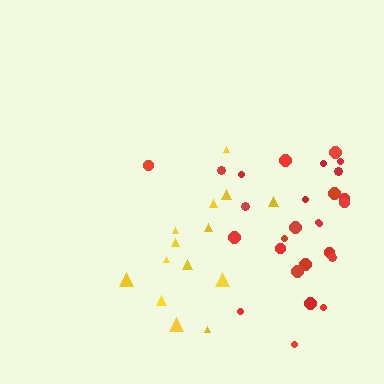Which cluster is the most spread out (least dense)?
Yellow.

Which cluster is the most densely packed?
Red.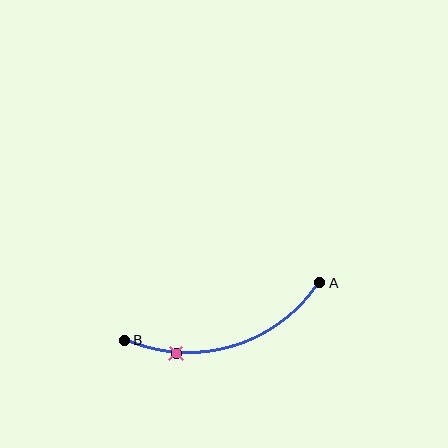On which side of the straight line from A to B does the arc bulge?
The arc bulges below the straight line connecting A and B.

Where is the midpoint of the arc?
The arc midpoint is the point on the curve farthest from the straight line joining A and B. It sits below that line.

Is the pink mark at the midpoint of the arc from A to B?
No. The pink mark lies on the arc but is closer to endpoint B. The arc midpoint would be at the point on the curve equidistant along the arc from both A and B.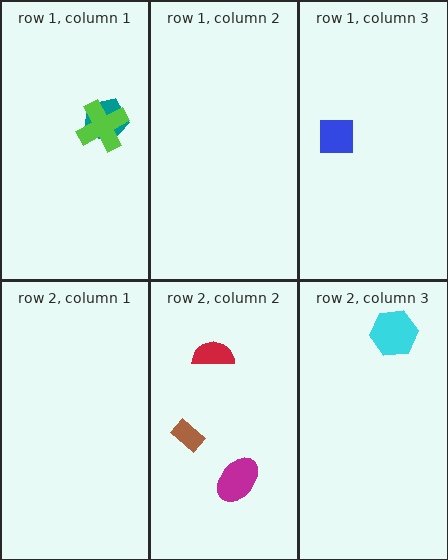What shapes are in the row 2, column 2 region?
The brown rectangle, the magenta ellipse, the red semicircle.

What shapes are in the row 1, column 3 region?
The blue square.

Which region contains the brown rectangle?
The row 2, column 2 region.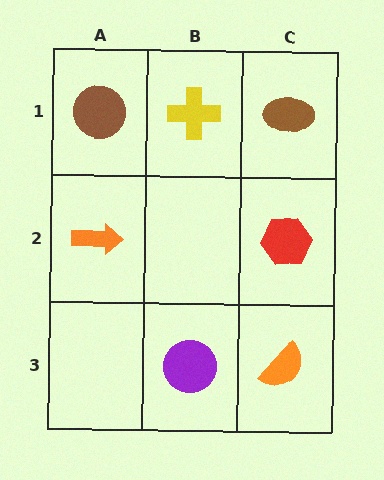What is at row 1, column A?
A brown circle.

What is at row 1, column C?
A brown ellipse.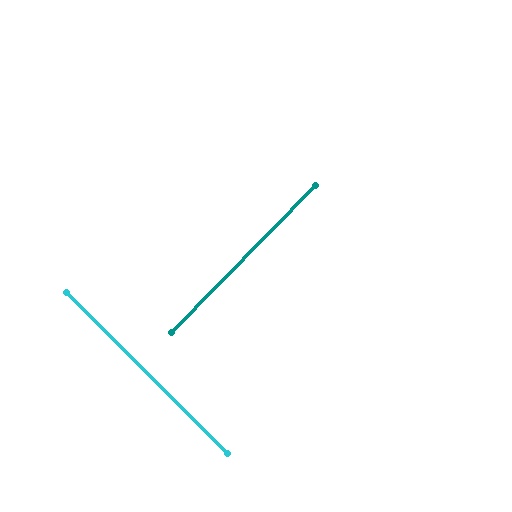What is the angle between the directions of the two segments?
Approximately 89 degrees.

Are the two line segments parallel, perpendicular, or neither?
Perpendicular — they meet at approximately 89°.